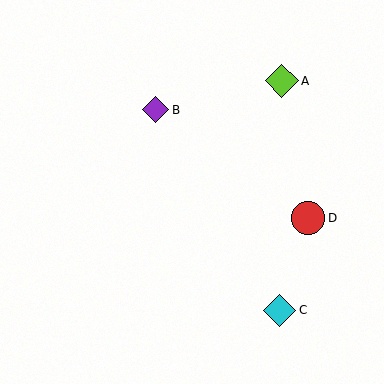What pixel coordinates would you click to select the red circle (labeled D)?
Click at (308, 218) to select the red circle D.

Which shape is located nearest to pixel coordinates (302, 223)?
The red circle (labeled D) at (308, 218) is nearest to that location.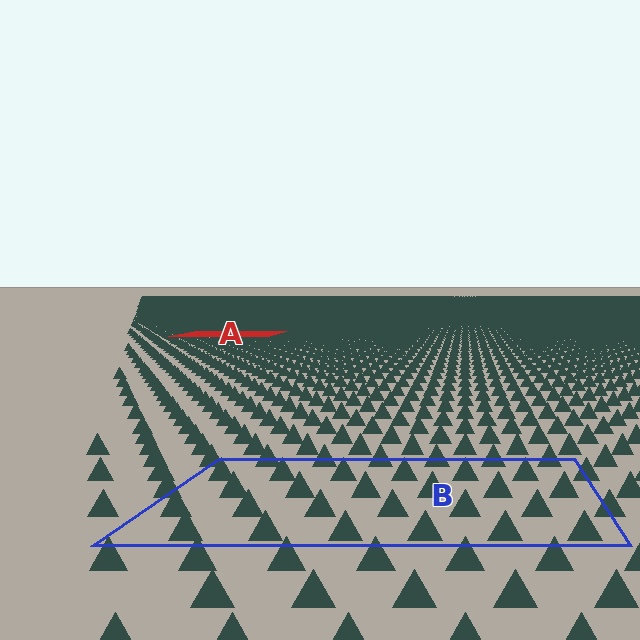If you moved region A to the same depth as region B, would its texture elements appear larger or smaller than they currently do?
They would appear larger. At a closer depth, the same texture elements are projected at a bigger on-screen size.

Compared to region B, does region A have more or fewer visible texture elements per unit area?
Region A has more texture elements per unit area — they are packed more densely because it is farther away.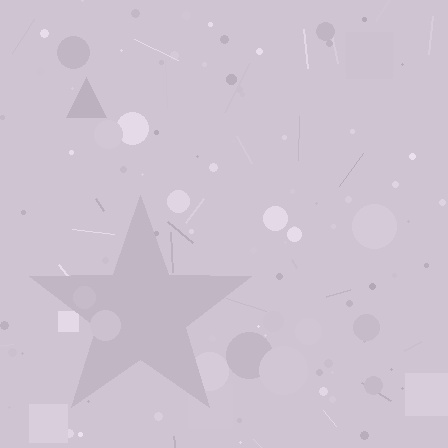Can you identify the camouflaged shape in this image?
The camouflaged shape is a star.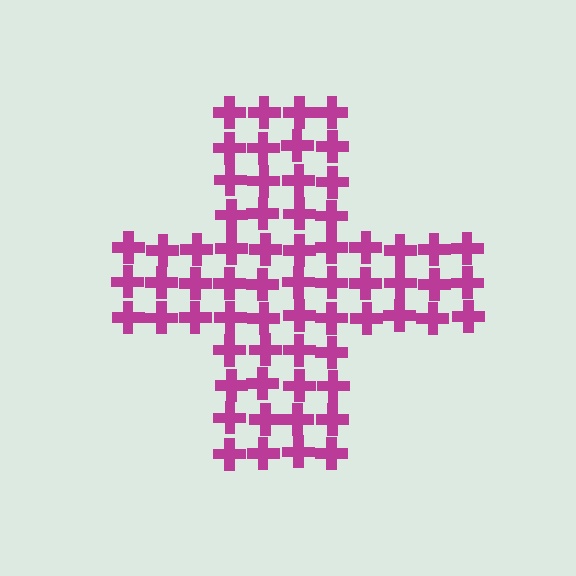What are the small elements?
The small elements are crosses.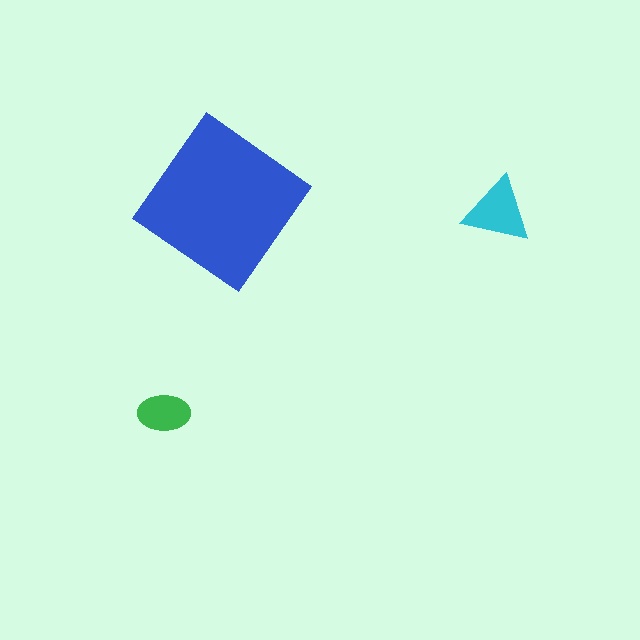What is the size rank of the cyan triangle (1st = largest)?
2nd.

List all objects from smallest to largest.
The green ellipse, the cyan triangle, the blue diamond.